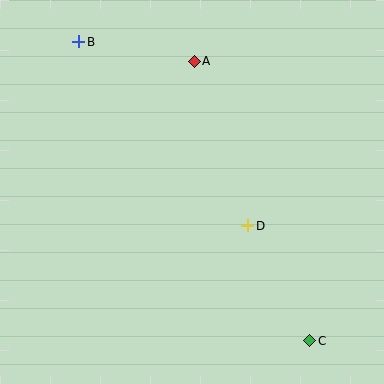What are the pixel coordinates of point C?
Point C is at (310, 341).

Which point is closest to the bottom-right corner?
Point C is closest to the bottom-right corner.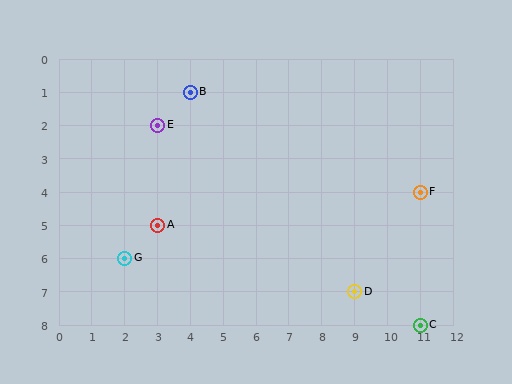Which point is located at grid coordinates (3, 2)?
Point E is at (3, 2).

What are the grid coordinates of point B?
Point B is at grid coordinates (4, 1).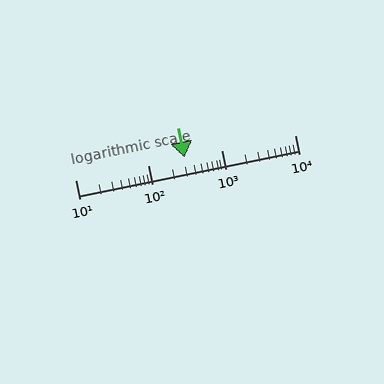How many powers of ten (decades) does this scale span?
The scale spans 3 decades, from 10 to 10000.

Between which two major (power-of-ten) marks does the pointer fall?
The pointer is between 100 and 1000.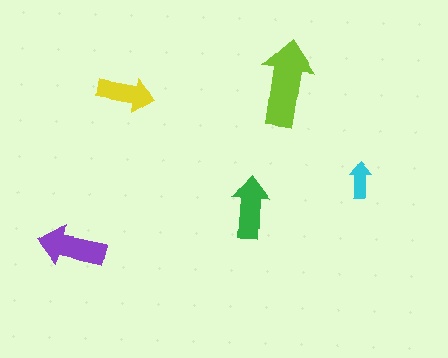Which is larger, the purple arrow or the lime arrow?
The lime one.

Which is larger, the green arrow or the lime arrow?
The lime one.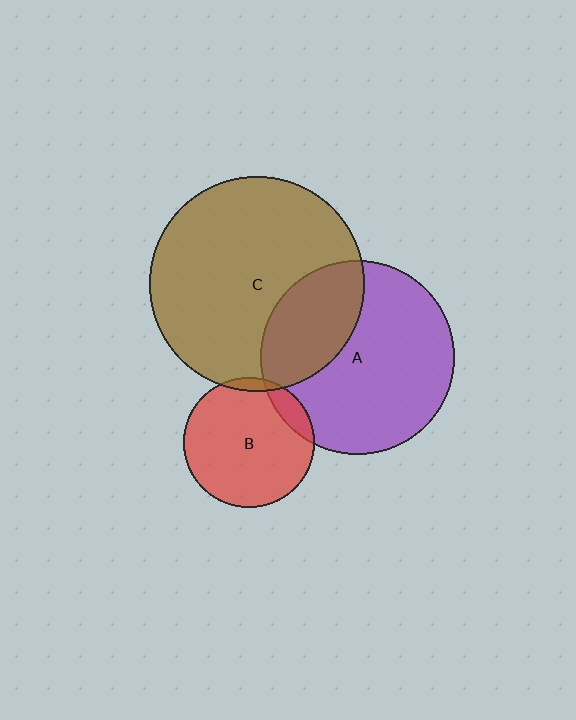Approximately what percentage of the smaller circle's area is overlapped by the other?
Approximately 30%.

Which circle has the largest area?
Circle C (brown).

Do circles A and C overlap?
Yes.